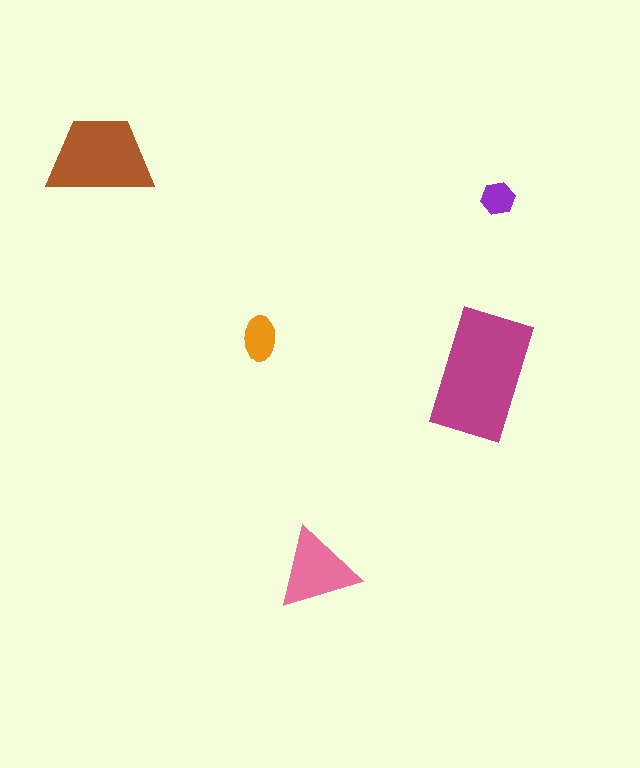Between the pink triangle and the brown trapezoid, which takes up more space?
The brown trapezoid.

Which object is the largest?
The magenta rectangle.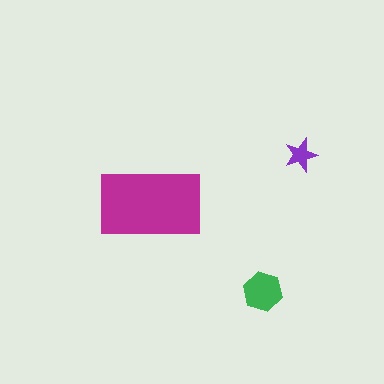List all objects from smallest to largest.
The purple star, the green hexagon, the magenta rectangle.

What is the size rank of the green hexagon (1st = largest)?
2nd.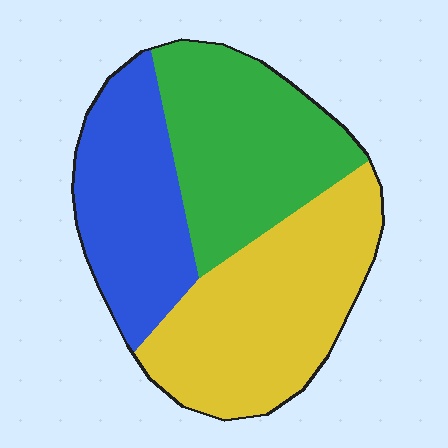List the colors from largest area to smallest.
From largest to smallest: yellow, green, blue.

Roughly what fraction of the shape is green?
Green covers 33% of the shape.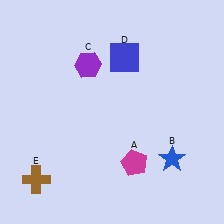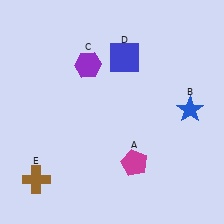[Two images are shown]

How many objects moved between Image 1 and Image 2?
1 object moved between the two images.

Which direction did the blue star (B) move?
The blue star (B) moved up.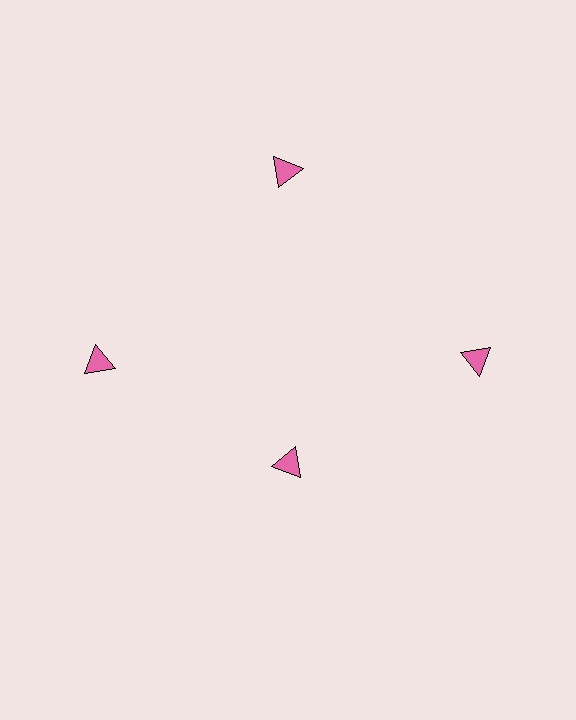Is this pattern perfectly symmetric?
No. The 4 pink triangles are arranged in a ring, but one element near the 6 o'clock position is pulled inward toward the center, breaking the 4-fold rotational symmetry.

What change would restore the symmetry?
The symmetry would be restored by moving it outward, back onto the ring so that all 4 triangles sit at equal angles and equal distance from the center.